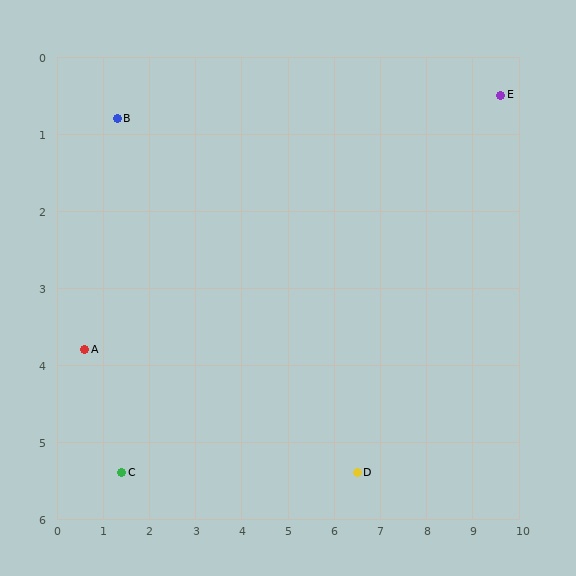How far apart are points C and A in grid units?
Points C and A are about 1.8 grid units apart.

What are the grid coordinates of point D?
Point D is at approximately (6.5, 5.4).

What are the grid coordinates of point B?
Point B is at approximately (1.3, 0.8).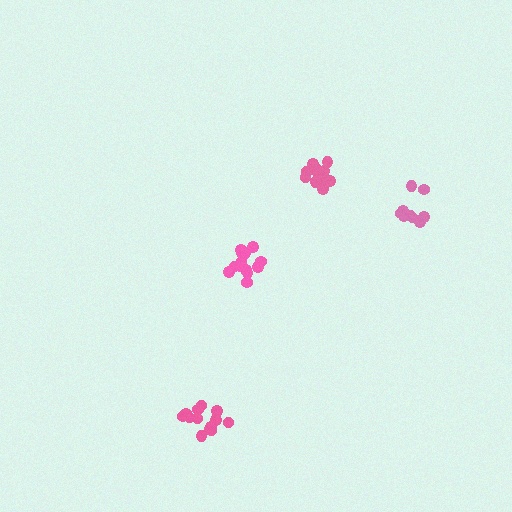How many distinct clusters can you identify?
There are 4 distinct clusters.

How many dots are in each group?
Group 1: 13 dots, Group 2: 13 dots, Group 3: 10 dots, Group 4: 14 dots (50 total).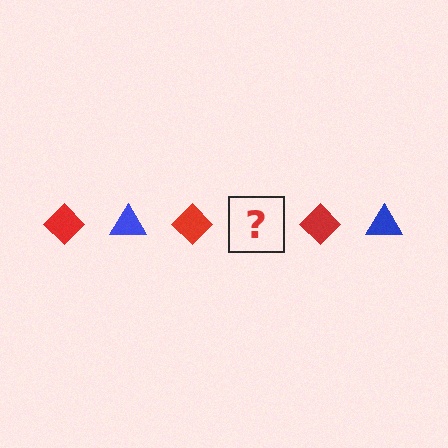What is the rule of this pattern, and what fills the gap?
The rule is that the pattern alternates between red diamond and blue triangle. The gap should be filled with a blue triangle.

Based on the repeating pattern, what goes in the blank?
The blank should be a blue triangle.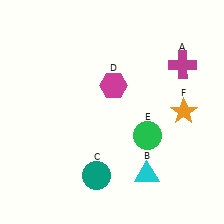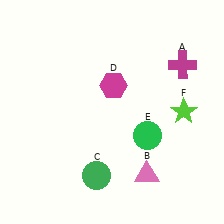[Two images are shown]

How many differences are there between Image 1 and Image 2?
There are 3 differences between the two images.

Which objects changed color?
B changed from cyan to pink. C changed from teal to green. F changed from orange to lime.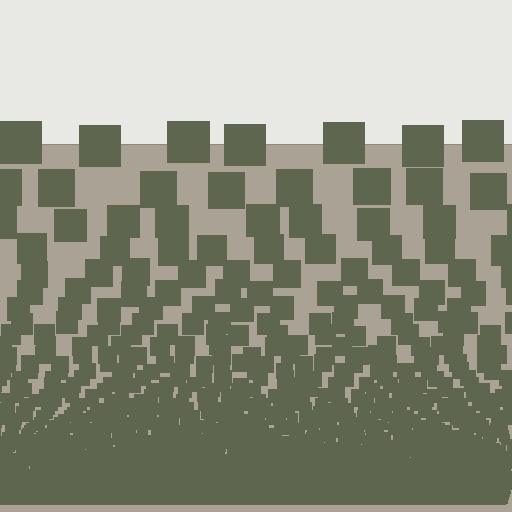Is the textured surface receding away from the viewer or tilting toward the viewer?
The surface appears to tilt toward the viewer. Texture elements get larger and sparser toward the top.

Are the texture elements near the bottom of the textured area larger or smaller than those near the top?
Smaller. The gradient is inverted — elements near the bottom are smaller and denser.